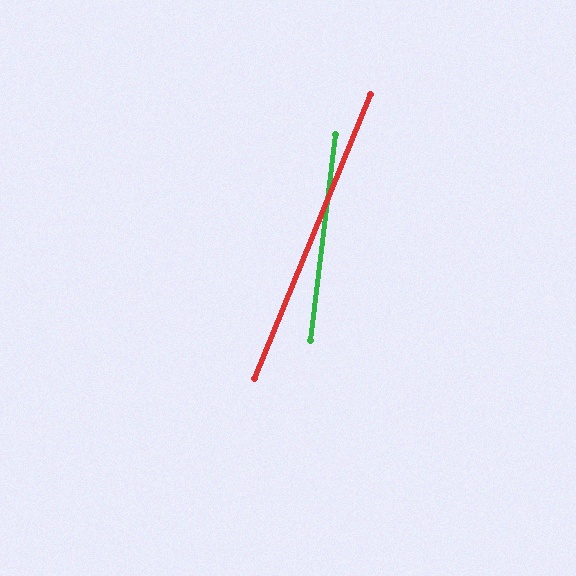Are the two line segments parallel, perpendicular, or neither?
Neither parallel nor perpendicular — they differ by about 15°.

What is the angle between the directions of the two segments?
Approximately 15 degrees.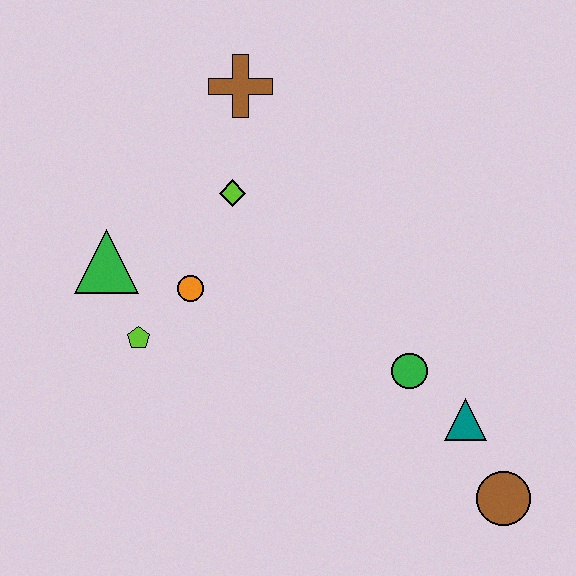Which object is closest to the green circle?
The teal triangle is closest to the green circle.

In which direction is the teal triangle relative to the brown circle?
The teal triangle is above the brown circle.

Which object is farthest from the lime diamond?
The brown circle is farthest from the lime diamond.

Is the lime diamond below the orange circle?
No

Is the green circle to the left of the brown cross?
No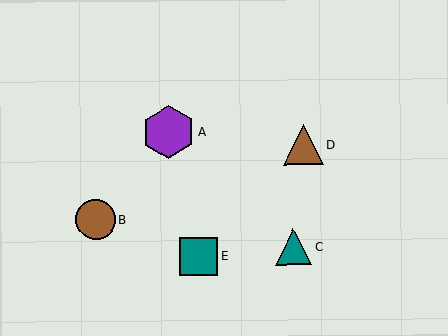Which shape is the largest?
The purple hexagon (labeled A) is the largest.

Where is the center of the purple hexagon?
The center of the purple hexagon is at (168, 132).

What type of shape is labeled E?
Shape E is a teal square.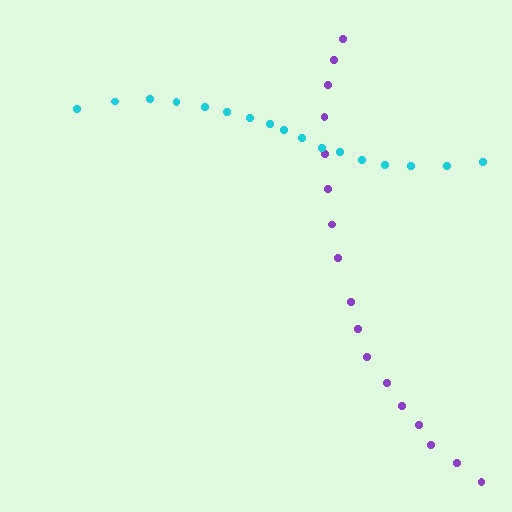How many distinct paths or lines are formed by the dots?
There are 2 distinct paths.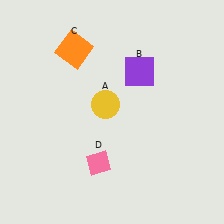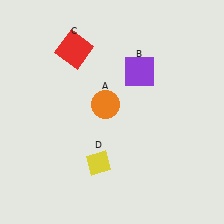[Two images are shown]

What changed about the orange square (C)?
In Image 1, C is orange. In Image 2, it changed to red.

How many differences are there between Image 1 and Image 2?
There are 3 differences between the two images.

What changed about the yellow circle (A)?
In Image 1, A is yellow. In Image 2, it changed to orange.